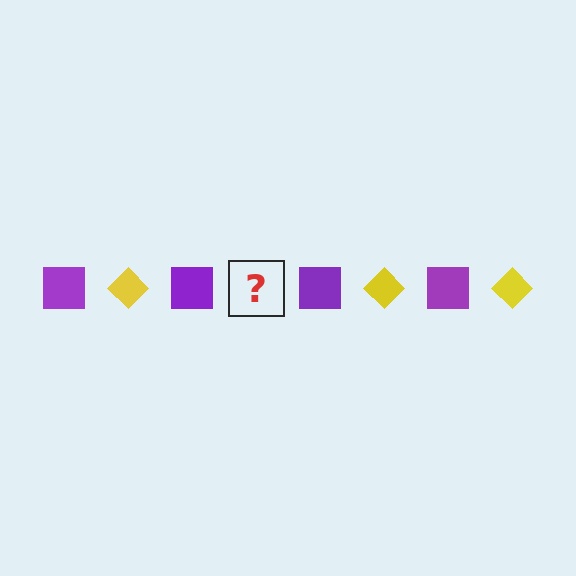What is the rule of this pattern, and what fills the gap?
The rule is that the pattern alternates between purple square and yellow diamond. The gap should be filled with a yellow diamond.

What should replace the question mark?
The question mark should be replaced with a yellow diamond.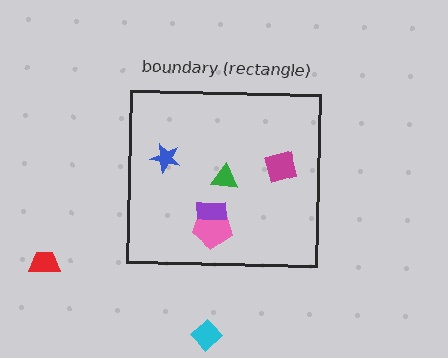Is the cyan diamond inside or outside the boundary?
Outside.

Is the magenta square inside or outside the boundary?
Inside.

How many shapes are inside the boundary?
5 inside, 2 outside.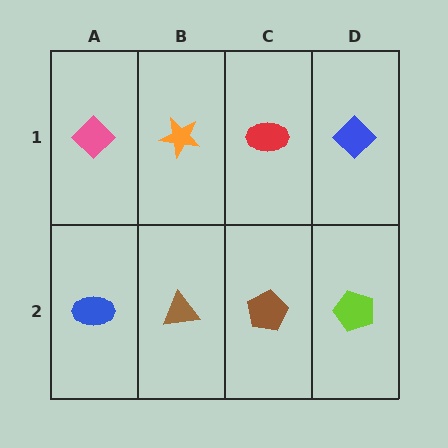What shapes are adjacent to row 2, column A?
A pink diamond (row 1, column A), a brown triangle (row 2, column B).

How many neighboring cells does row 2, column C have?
3.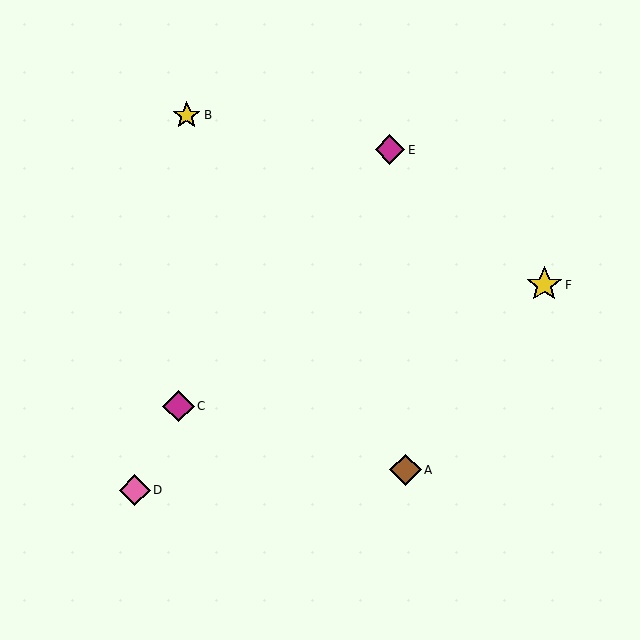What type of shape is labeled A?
Shape A is a brown diamond.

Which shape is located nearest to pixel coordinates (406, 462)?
The brown diamond (labeled A) at (406, 470) is nearest to that location.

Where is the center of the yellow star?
The center of the yellow star is at (544, 285).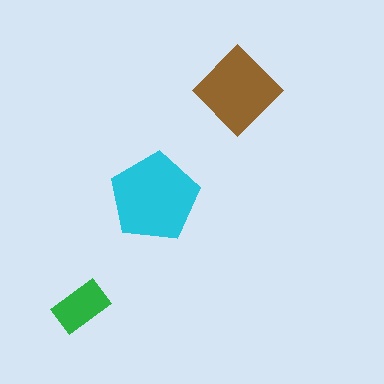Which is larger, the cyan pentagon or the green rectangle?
The cyan pentagon.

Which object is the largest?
The cyan pentagon.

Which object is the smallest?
The green rectangle.